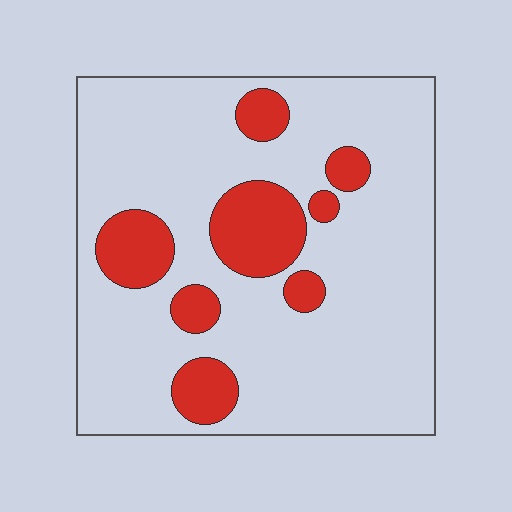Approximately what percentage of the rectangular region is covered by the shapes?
Approximately 20%.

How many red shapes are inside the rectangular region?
8.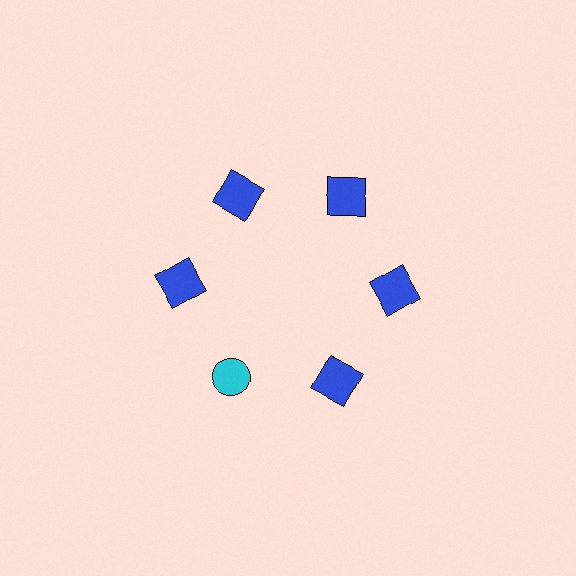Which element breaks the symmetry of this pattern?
The cyan circle at roughly the 7 o'clock position breaks the symmetry. All other shapes are blue squares.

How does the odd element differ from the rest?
It differs in both color (cyan instead of blue) and shape (circle instead of square).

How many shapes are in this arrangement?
There are 6 shapes arranged in a ring pattern.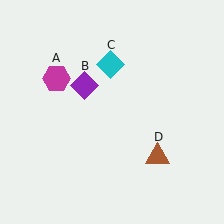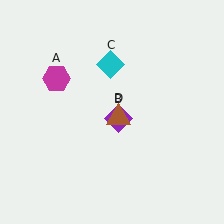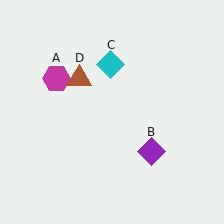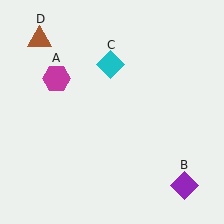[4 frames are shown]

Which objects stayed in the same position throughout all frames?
Magenta hexagon (object A) and cyan diamond (object C) remained stationary.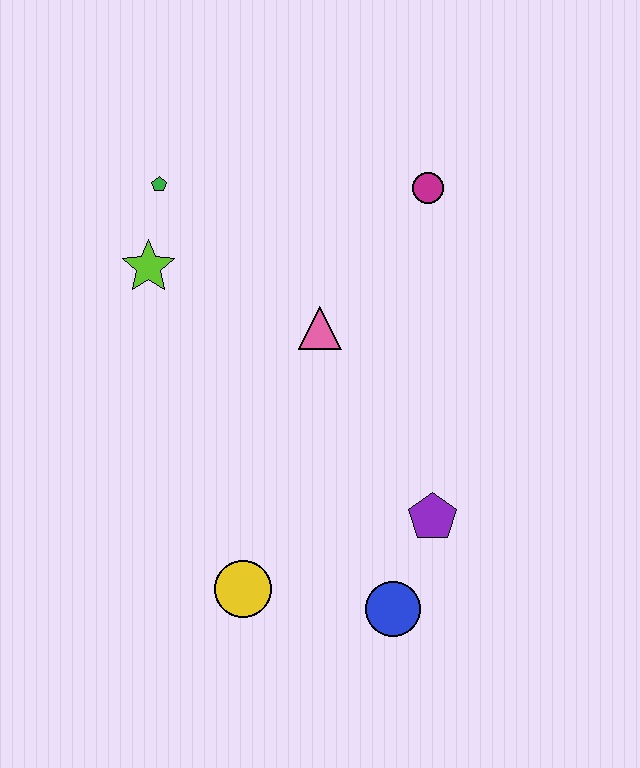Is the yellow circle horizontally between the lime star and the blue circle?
Yes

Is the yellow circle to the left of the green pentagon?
No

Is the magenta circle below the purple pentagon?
No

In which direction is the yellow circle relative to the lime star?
The yellow circle is below the lime star.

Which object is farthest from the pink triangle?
The blue circle is farthest from the pink triangle.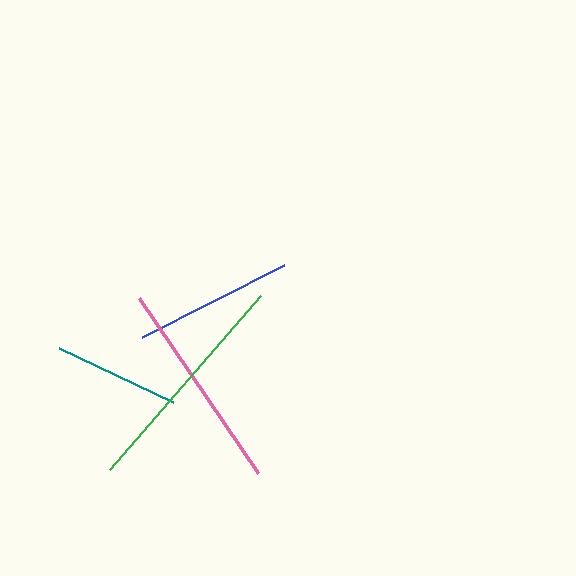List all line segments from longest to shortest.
From longest to shortest: green, pink, blue, teal.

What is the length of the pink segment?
The pink segment is approximately 212 pixels long.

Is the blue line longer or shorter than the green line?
The green line is longer than the blue line.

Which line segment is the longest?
The green line is the longest at approximately 231 pixels.